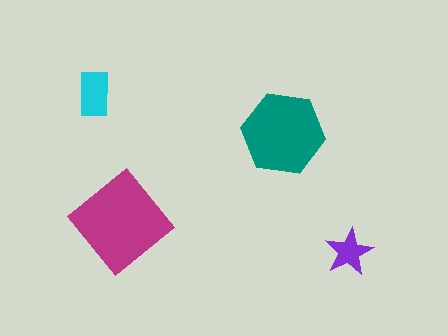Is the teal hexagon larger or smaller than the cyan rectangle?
Larger.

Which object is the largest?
The magenta diamond.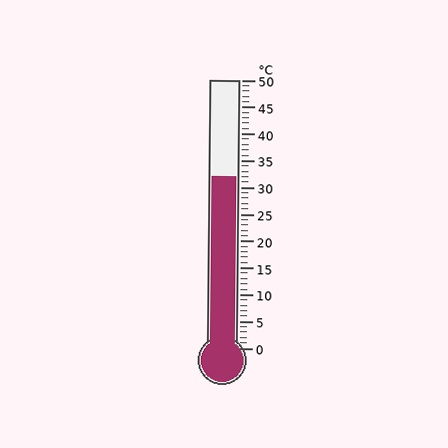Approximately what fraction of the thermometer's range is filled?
The thermometer is filled to approximately 65% of its range.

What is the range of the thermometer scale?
The thermometer scale ranges from 0°C to 50°C.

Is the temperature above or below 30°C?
The temperature is above 30°C.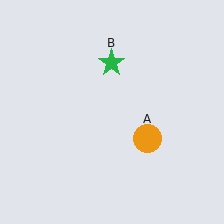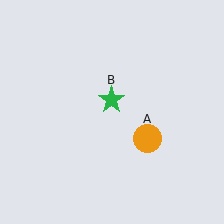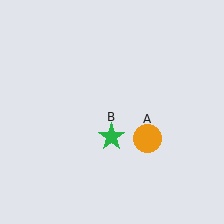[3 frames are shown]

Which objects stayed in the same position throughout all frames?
Orange circle (object A) remained stationary.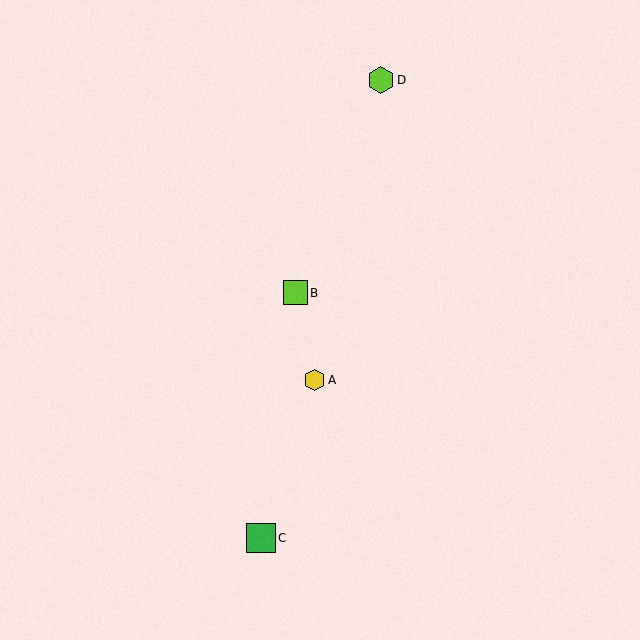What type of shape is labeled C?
Shape C is a green square.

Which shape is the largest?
The green square (labeled C) is the largest.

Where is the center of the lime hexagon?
The center of the lime hexagon is at (381, 80).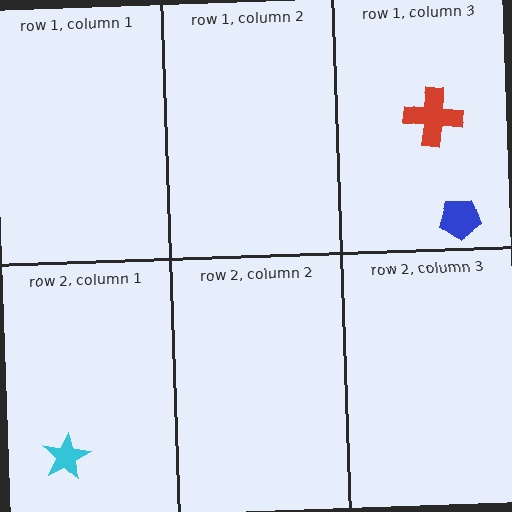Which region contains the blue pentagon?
The row 1, column 3 region.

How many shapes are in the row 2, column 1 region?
1.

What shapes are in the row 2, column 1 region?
The cyan star.